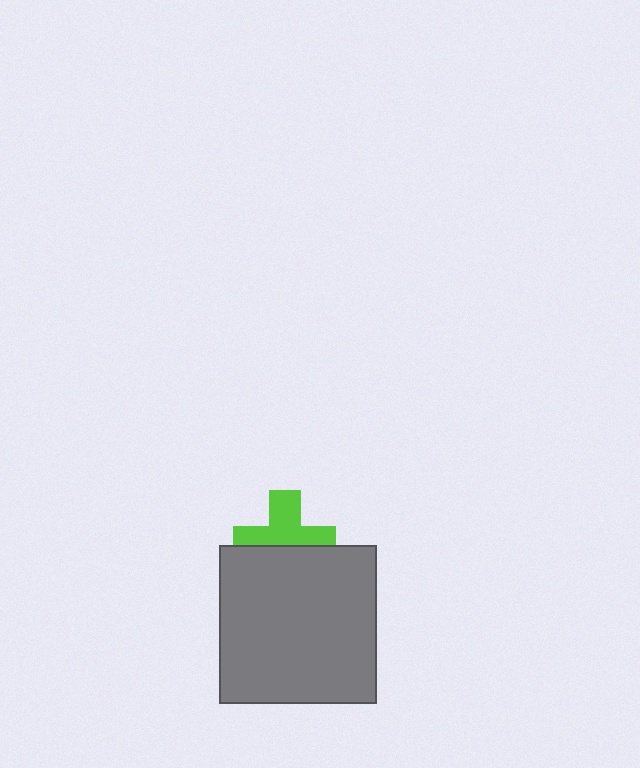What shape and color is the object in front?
The object in front is a gray square.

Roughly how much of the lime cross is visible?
About half of it is visible (roughly 57%).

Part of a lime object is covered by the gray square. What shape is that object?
It is a cross.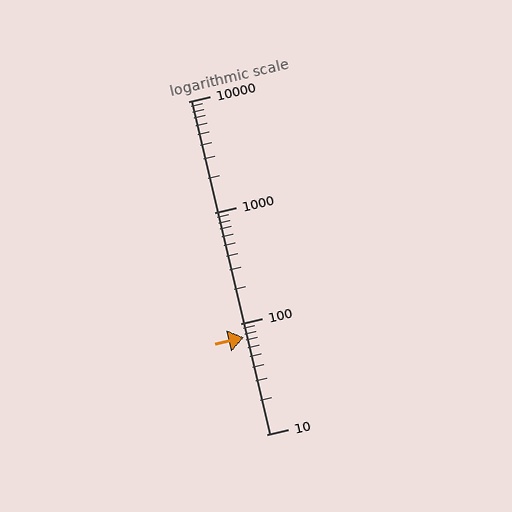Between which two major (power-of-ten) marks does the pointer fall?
The pointer is between 10 and 100.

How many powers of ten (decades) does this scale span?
The scale spans 3 decades, from 10 to 10000.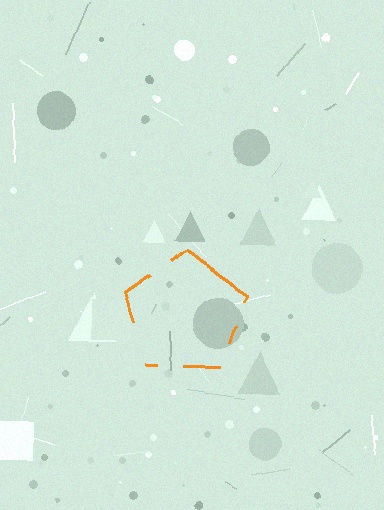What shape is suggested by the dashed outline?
The dashed outline suggests a pentagon.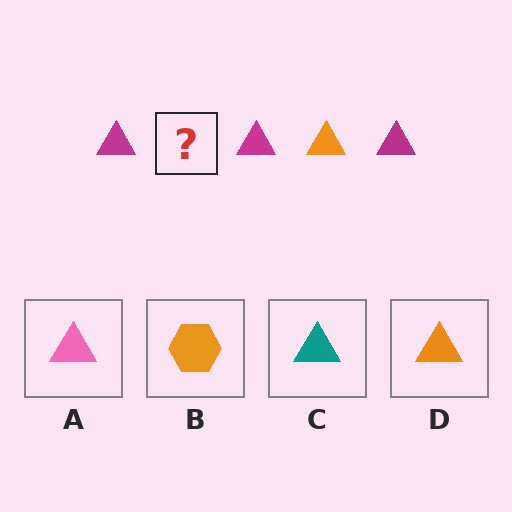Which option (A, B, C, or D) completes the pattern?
D.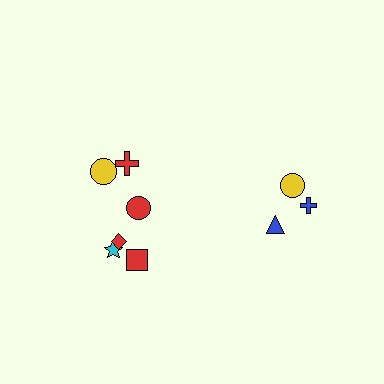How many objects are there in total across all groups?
There are 9 objects.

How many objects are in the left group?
There are 6 objects.